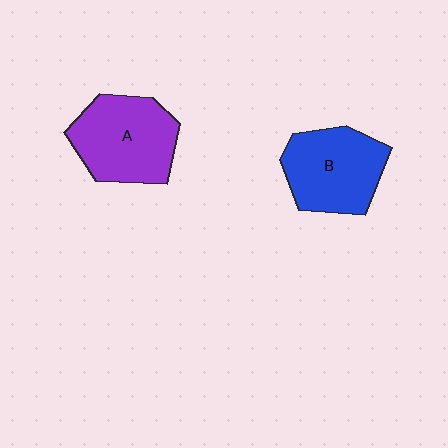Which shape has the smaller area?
Shape B (blue).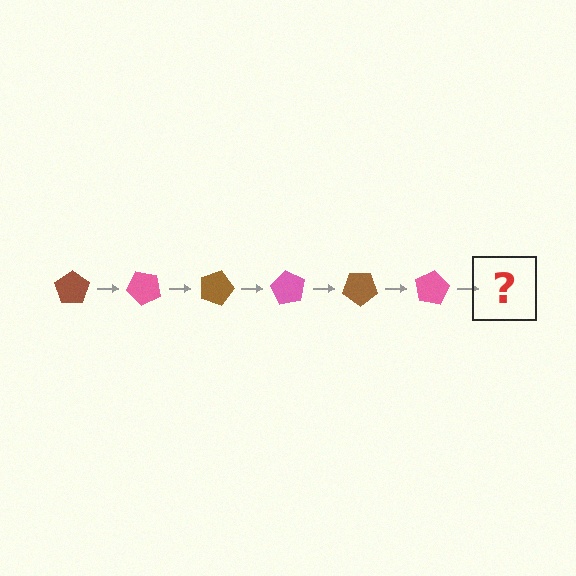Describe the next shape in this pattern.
It should be a brown pentagon, rotated 270 degrees from the start.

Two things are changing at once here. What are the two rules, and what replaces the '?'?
The two rules are that it rotates 45 degrees each step and the color cycles through brown and pink. The '?' should be a brown pentagon, rotated 270 degrees from the start.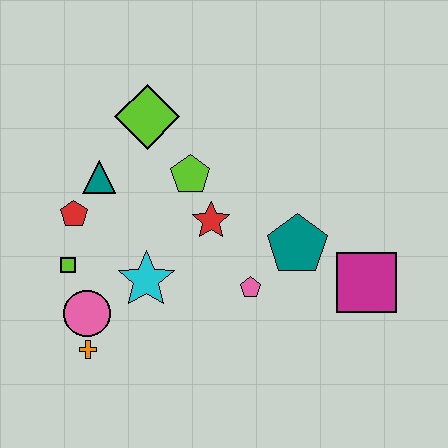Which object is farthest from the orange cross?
The magenta square is farthest from the orange cross.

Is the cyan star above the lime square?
No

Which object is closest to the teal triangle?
The red pentagon is closest to the teal triangle.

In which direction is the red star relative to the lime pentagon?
The red star is below the lime pentagon.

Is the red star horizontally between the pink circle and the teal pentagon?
Yes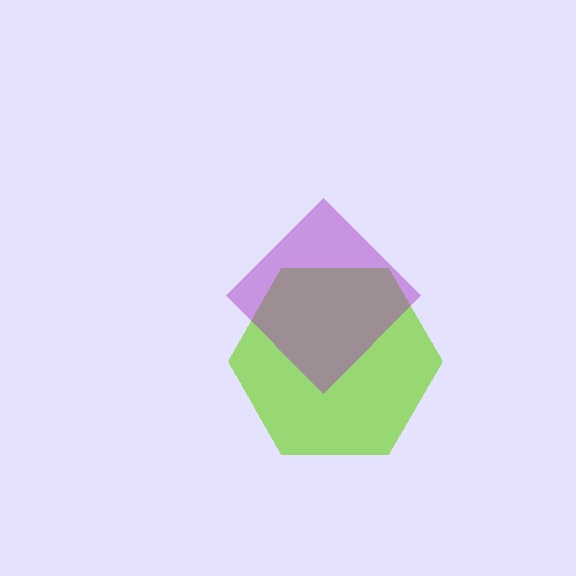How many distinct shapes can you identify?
There are 2 distinct shapes: a lime hexagon, a purple diamond.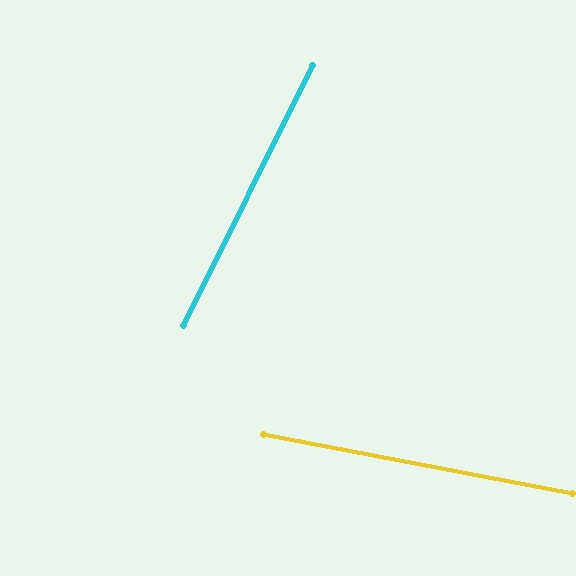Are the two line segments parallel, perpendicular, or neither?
Neither parallel nor perpendicular — they differ by about 74°.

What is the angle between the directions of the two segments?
Approximately 74 degrees.